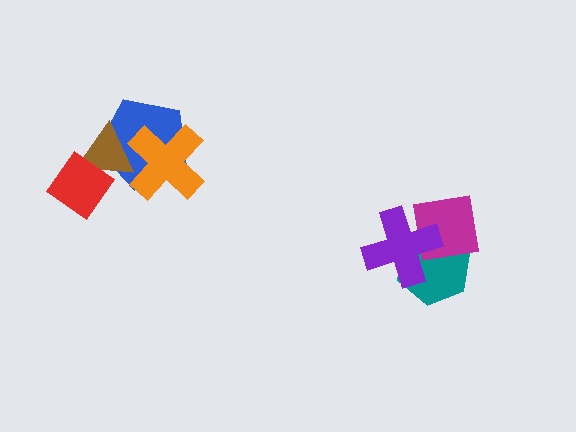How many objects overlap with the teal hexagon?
2 objects overlap with the teal hexagon.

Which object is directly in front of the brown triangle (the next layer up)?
The orange cross is directly in front of the brown triangle.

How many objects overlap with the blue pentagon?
2 objects overlap with the blue pentagon.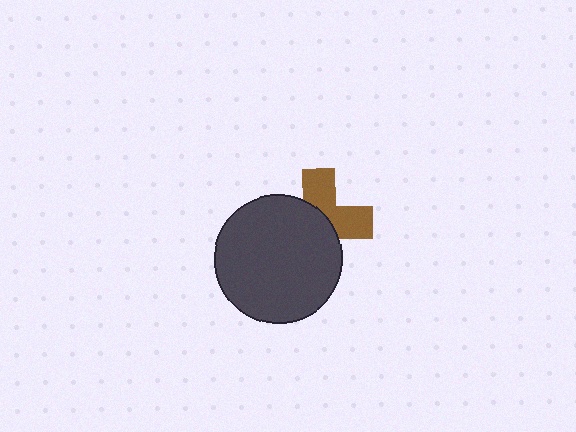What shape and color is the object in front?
The object in front is a dark gray circle.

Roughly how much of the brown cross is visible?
A small part of it is visible (roughly 43%).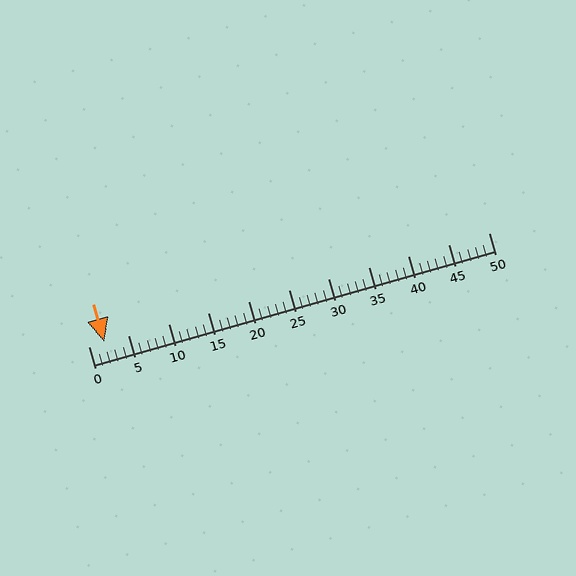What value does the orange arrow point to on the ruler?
The orange arrow points to approximately 2.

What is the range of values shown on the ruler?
The ruler shows values from 0 to 50.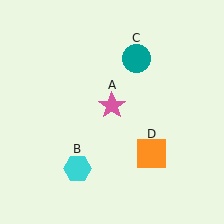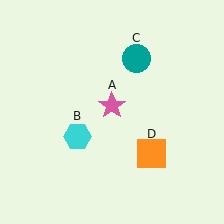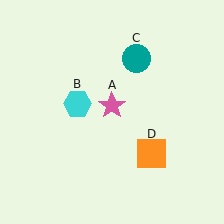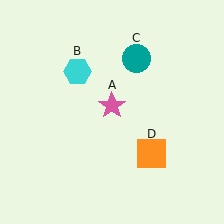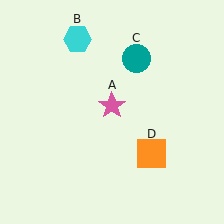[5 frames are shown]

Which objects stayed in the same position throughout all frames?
Pink star (object A) and teal circle (object C) and orange square (object D) remained stationary.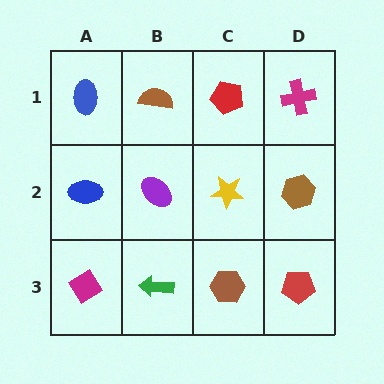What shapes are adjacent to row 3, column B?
A purple ellipse (row 2, column B), a magenta diamond (row 3, column A), a brown hexagon (row 3, column C).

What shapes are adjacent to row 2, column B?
A brown semicircle (row 1, column B), a green arrow (row 3, column B), a blue ellipse (row 2, column A), a yellow star (row 2, column C).